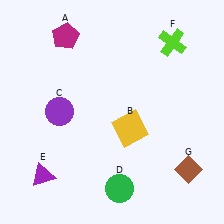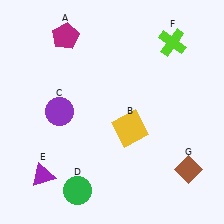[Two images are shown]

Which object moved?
The green circle (D) moved left.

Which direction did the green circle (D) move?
The green circle (D) moved left.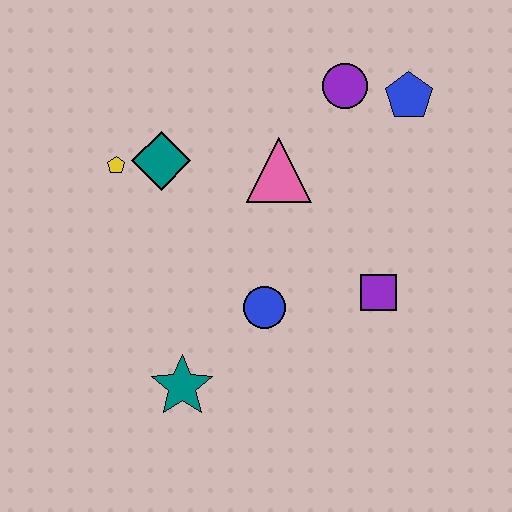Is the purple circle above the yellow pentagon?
Yes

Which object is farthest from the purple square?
The yellow pentagon is farthest from the purple square.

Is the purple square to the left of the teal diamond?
No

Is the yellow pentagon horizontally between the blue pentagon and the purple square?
No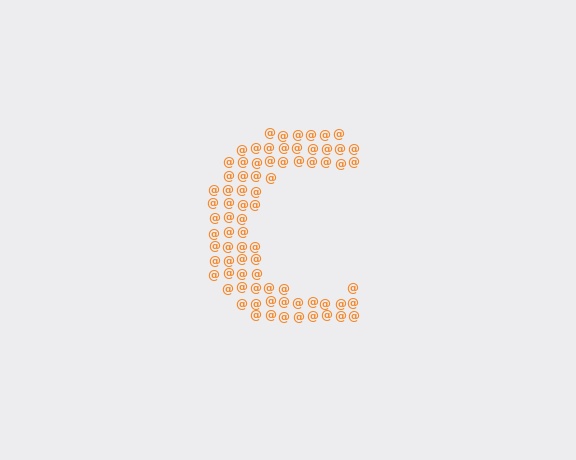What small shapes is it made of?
It is made of small at signs.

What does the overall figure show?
The overall figure shows the letter C.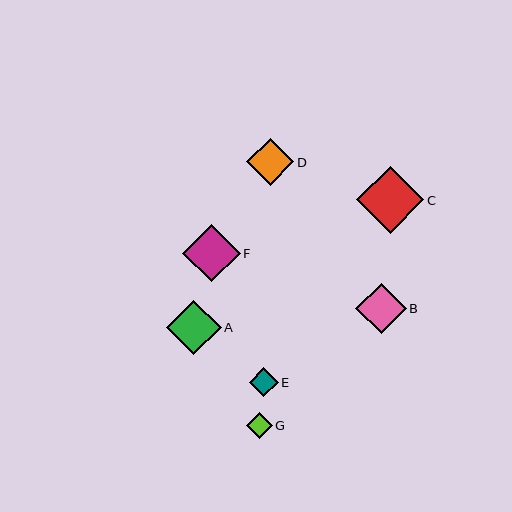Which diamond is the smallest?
Diamond G is the smallest with a size of approximately 26 pixels.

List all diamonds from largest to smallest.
From largest to smallest: C, F, A, B, D, E, G.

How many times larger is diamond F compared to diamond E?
Diamond F is approximately 2.0 times the size of diamond E.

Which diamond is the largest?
Diamond C is the largest with a size of approximately 67 pixels.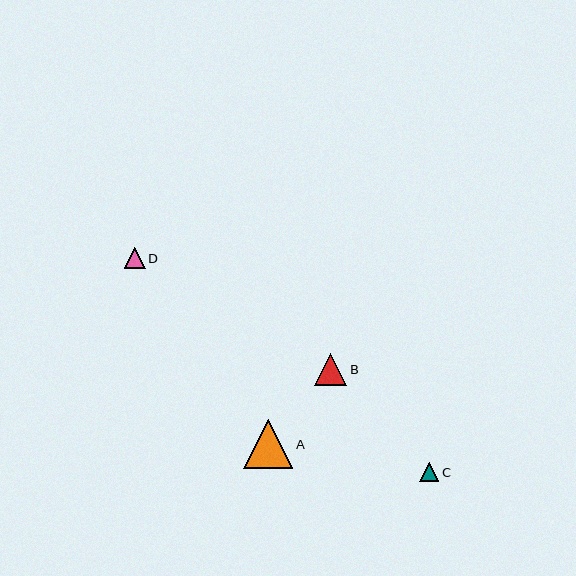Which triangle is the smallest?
Triangle C is the smallest with a size of approximately 19 pixels.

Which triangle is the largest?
Triangle A is the largest with a size of approximately 49 pixels.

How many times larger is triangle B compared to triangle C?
Triangle B is approximately 1.7 times the size of triangle C.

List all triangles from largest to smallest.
From largest to smallest: A, B, D, C.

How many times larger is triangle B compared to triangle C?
Triangle B is approximately 1.7 times the size of triangle C.